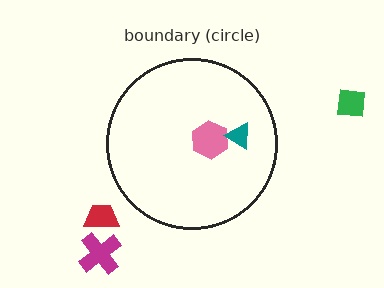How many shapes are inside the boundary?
2 inside, 3 outside.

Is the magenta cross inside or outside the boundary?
Outside.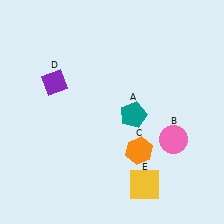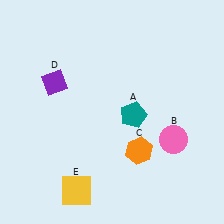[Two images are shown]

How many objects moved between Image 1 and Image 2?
1 object moved between the two images.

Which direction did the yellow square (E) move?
The yellow square (E) moved left.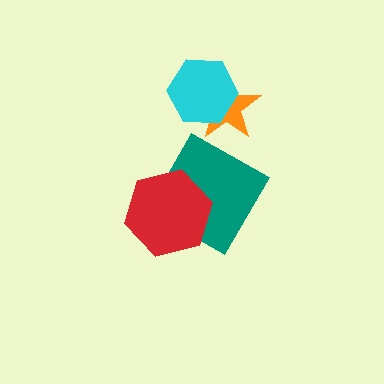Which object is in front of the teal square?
The red hexagon is in front of the teal square.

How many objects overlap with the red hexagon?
1 object overlaps with the red hexagon.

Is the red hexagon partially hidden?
No, no other shape covers it.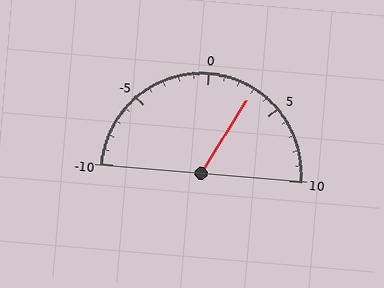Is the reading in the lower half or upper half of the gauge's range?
The reading is in the upper half of the range (-10 to 10).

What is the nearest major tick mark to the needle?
The nearest major tick mark is 5.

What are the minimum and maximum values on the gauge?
The gauge ranges from -10 to 10.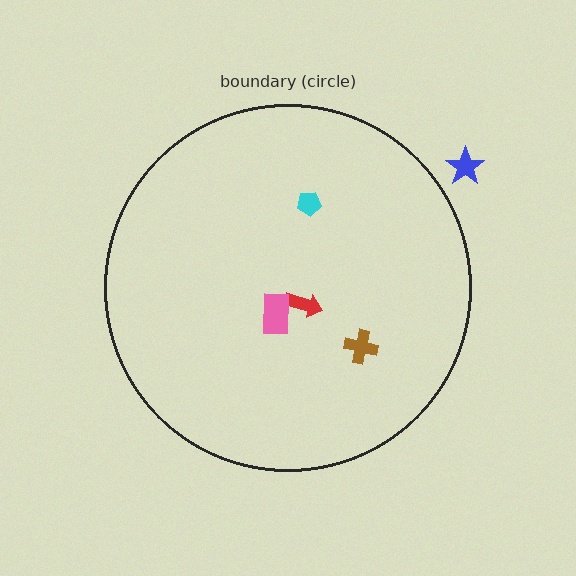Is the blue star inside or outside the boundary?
Outside.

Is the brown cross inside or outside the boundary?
Inside.